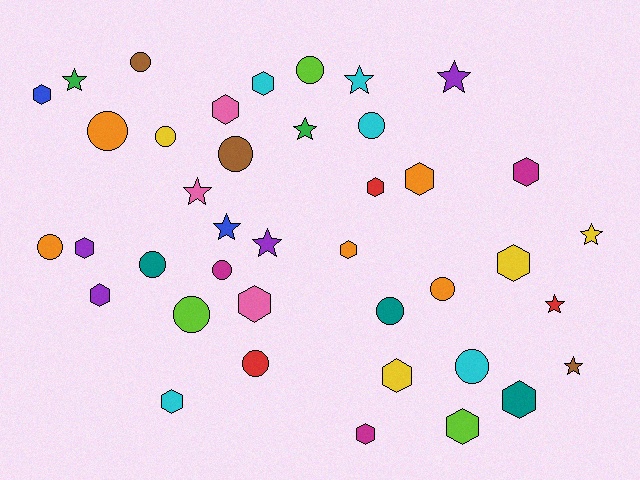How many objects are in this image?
There are 40 objects.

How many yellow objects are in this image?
There are 4 yellow objects.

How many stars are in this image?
There are 10 stars.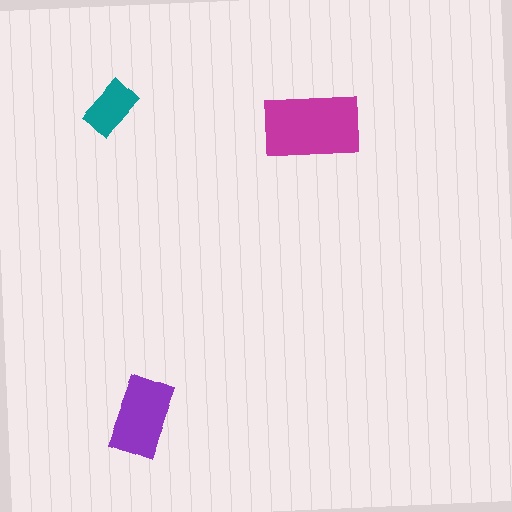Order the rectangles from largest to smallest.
the magenta one, the purple one, the teal one.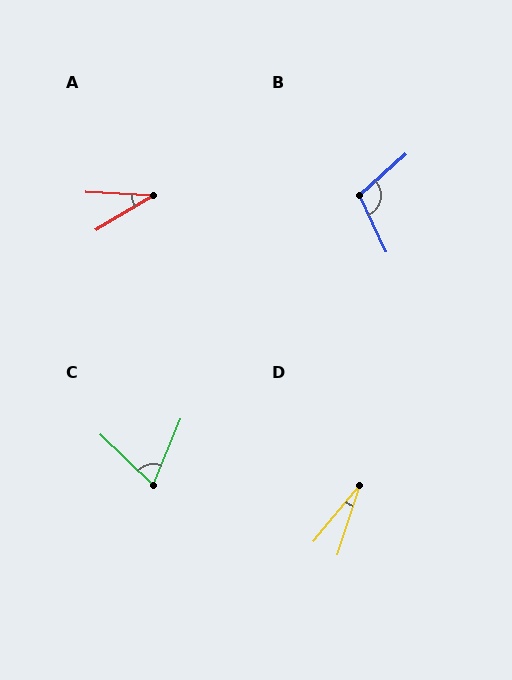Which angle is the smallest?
D, at approximately 22 degrees.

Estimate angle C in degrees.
Approximately 69 degrees.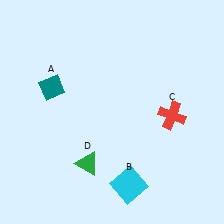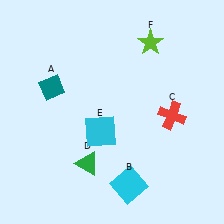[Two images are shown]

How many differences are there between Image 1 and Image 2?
There are 2 differences between the two images.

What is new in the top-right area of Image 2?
A lime star (F) was added in the top-right area of Image 2.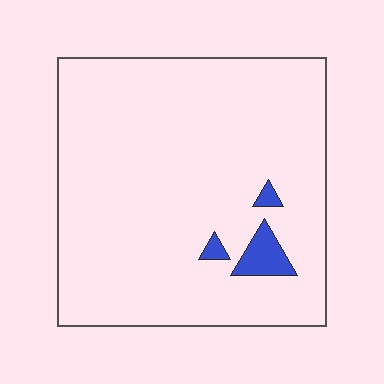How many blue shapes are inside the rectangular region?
3.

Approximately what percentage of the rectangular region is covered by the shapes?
Approximately 5%.